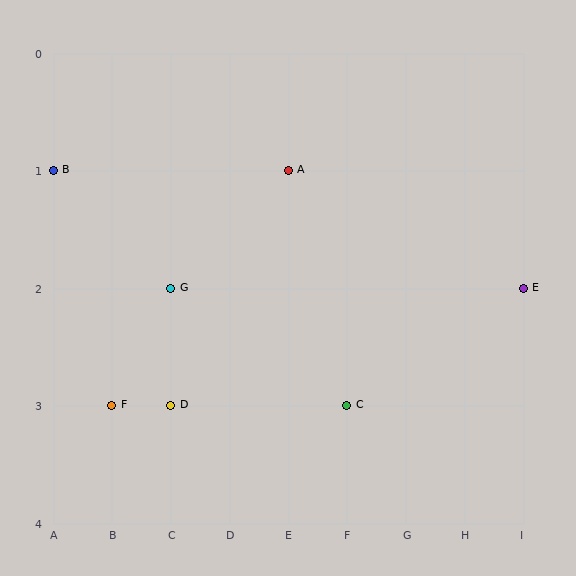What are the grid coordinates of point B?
Point B is at grid coordinates (A, 1).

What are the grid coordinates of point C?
Point C is at grid coordinates (F, 3).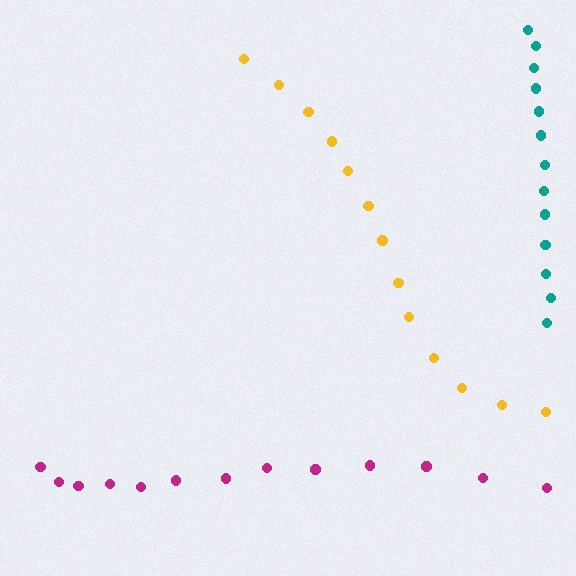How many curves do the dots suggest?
There are 3 distinct paths.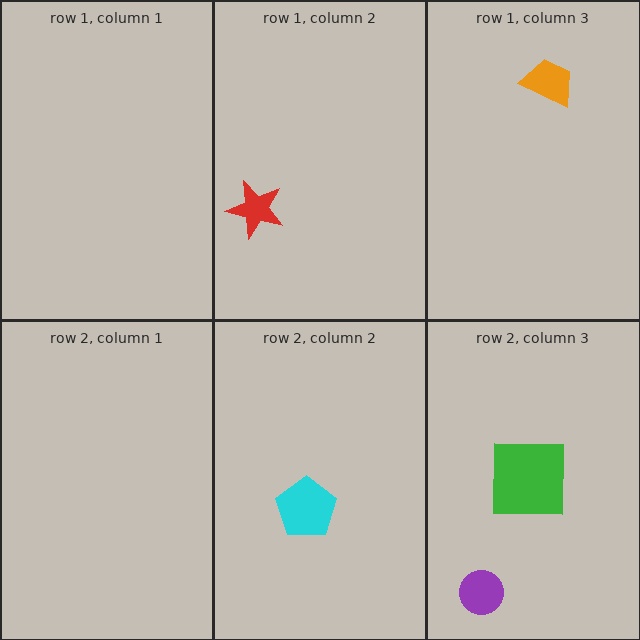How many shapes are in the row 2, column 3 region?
2.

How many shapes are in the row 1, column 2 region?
1.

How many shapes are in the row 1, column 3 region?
1.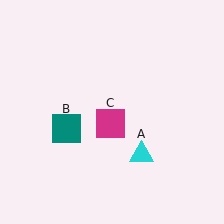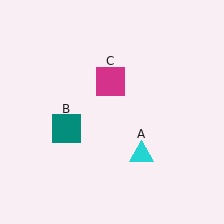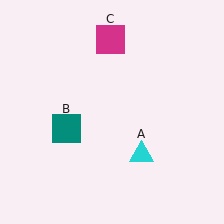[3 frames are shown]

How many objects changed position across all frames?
1 object changed position: magenta square (object C).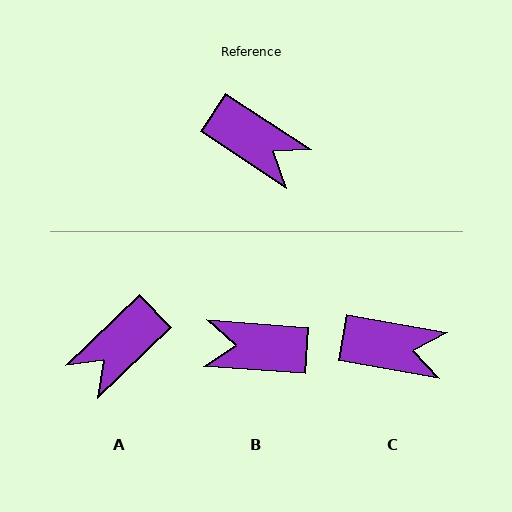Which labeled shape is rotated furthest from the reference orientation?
B, about 151 degrees away.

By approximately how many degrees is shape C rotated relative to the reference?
Approximately 23 degrees counter-clockwise.